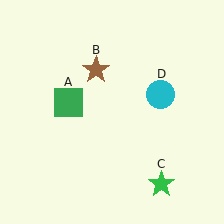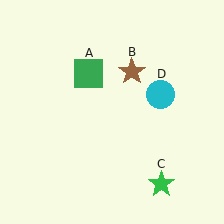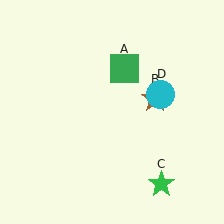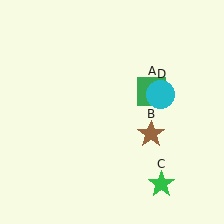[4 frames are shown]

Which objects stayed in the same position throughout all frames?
Green star (object C) and cyan circle (object D) remained stationary.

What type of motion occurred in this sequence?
The green square (object A), brown star (object B) rotated clockwise around the center of the scene.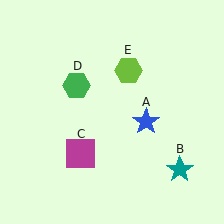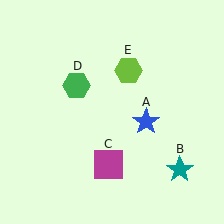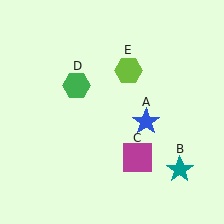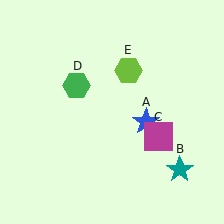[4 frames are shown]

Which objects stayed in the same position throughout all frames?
Blue star (object A) and teal star (object B) and green hexagon (object D) and lime hexagon (object E) remained stationary.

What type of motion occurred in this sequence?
The magenta square (object C) rotated counterclockwise around the center of the scene.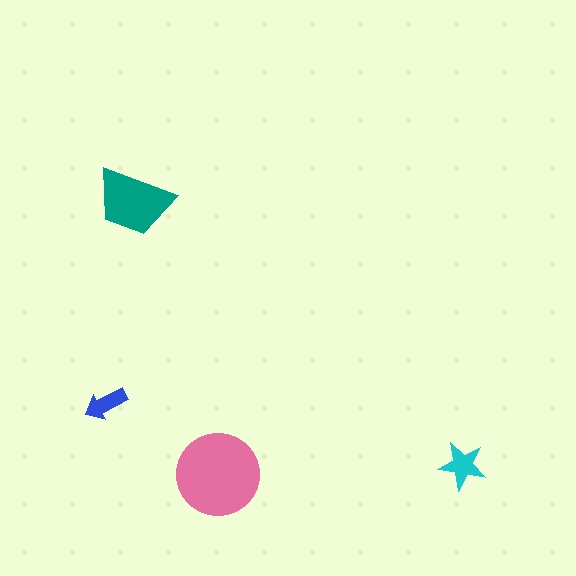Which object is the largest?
The pink circle.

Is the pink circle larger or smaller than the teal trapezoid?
Larger.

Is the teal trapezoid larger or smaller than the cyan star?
Larger.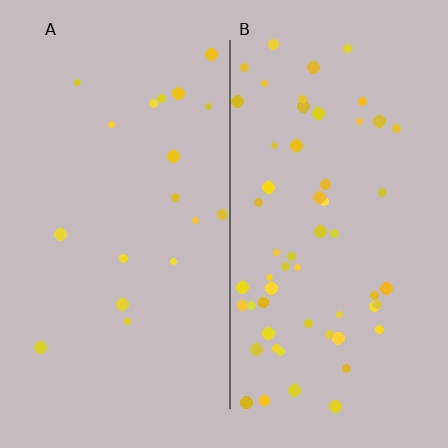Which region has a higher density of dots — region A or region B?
B (the right).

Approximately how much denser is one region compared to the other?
Approximately 3.2× — region B over region A.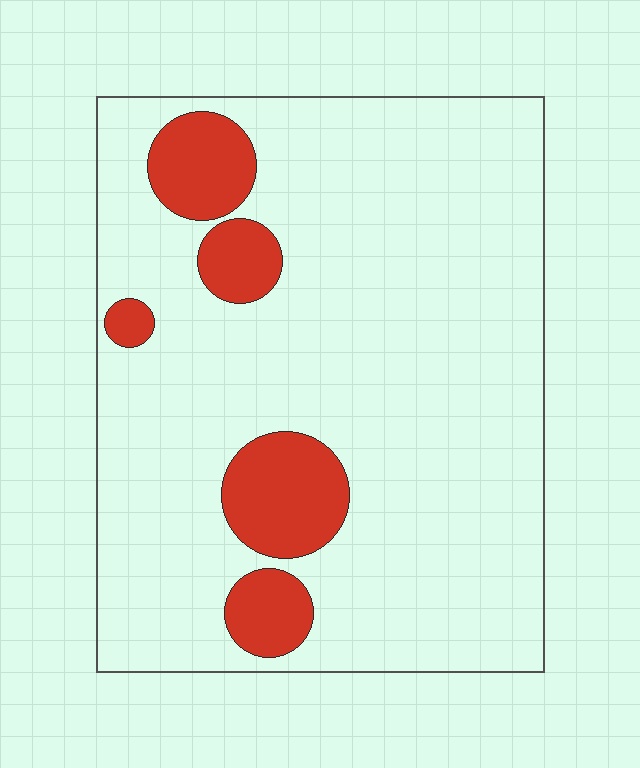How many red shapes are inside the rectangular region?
5.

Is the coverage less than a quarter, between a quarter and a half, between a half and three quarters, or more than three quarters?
Less than a quarter.